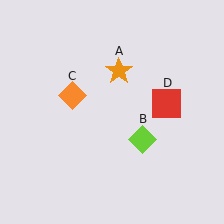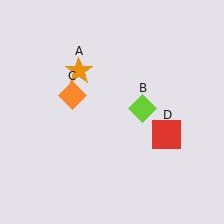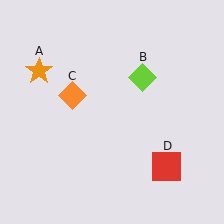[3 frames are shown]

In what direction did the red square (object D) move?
The red square (object D) moved down.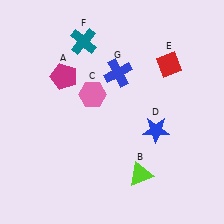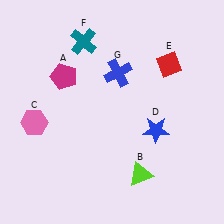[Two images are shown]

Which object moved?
The pink hexagon (C) moved left.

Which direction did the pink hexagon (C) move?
The pink hexagon (C) moved left.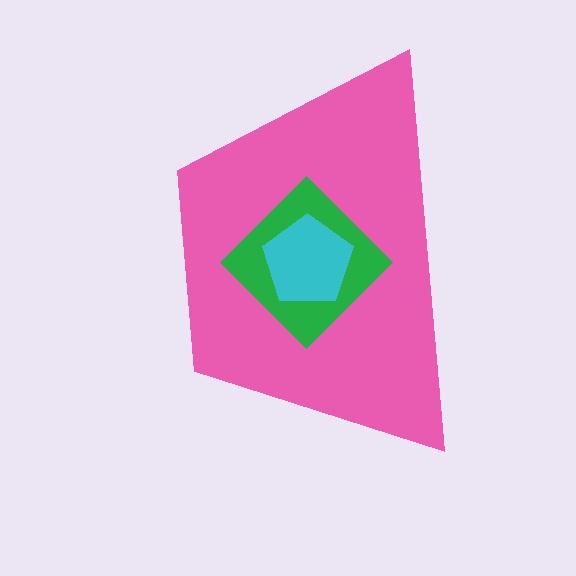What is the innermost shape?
The cyan pentagon.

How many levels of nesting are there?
3.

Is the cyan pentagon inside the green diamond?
Yes.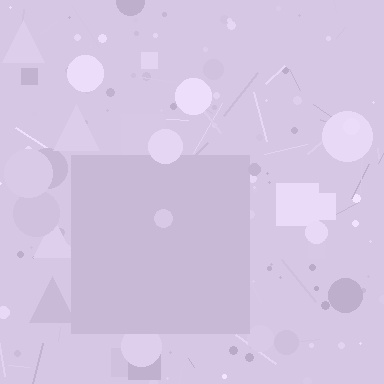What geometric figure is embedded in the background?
A square is embedded in the background.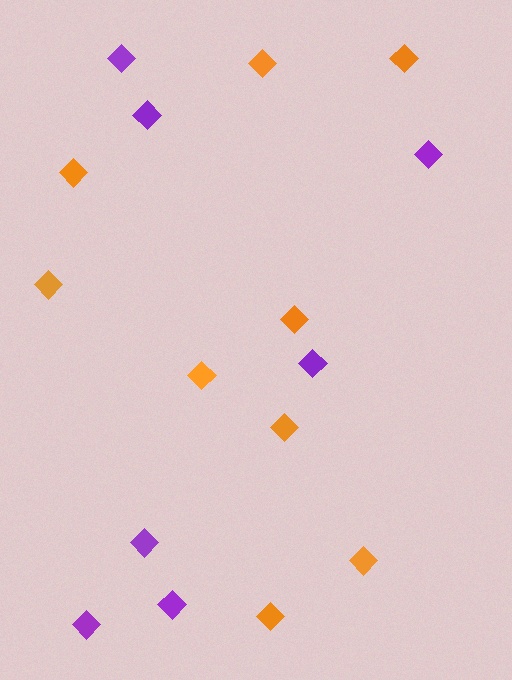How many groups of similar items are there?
There are 2 groups: one group of orange diamonds (9) and one group of purple diamonds (7).